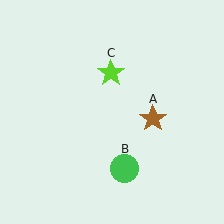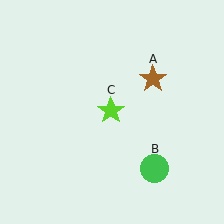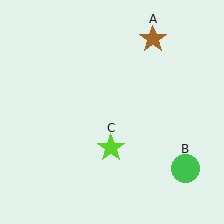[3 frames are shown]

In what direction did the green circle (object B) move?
The green circle (object B) moved right.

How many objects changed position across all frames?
3 objects changed position: brown star (object A), green circle (object B), lime star (object C).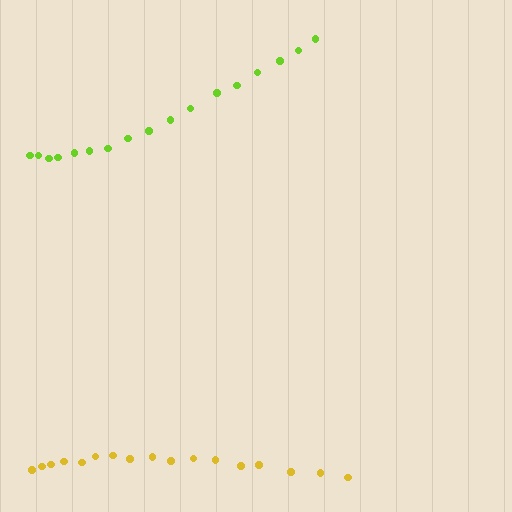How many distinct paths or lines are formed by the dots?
There are 2 distinct paths.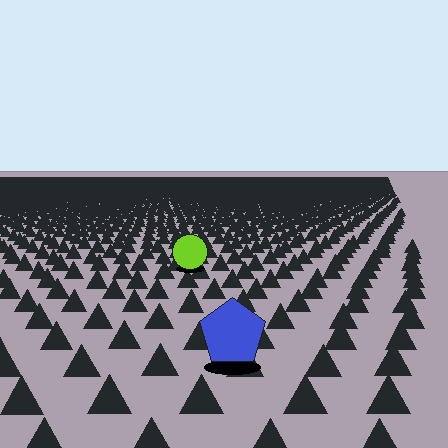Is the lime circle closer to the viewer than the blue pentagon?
No. The blue pentagon is closer — you can tell from the texture gradient: the ground texture is coarser near it.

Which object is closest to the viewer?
The blue pentagon is closest. The texture marks near it are larger and more spread out.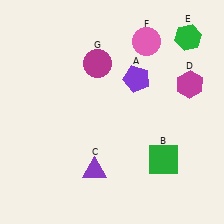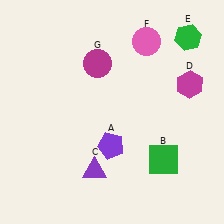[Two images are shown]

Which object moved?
The purple pentagon (A) moved down.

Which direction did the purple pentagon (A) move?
The purple pentagon (A) moved down.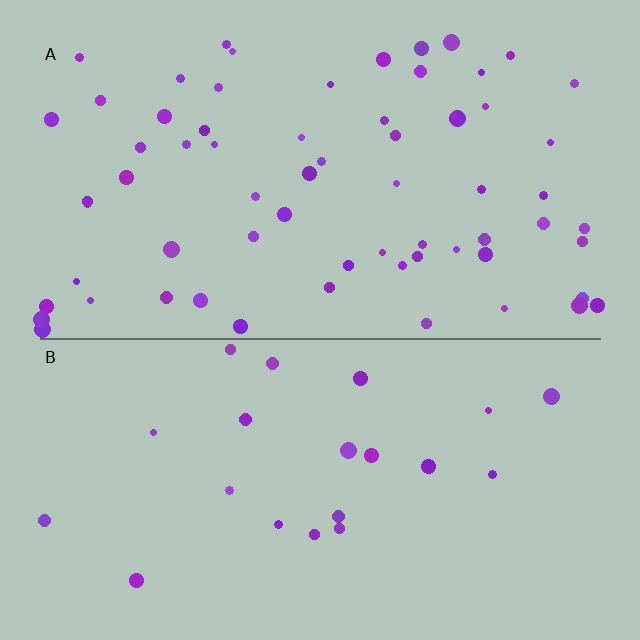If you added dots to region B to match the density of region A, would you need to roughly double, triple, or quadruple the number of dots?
Approximately triple.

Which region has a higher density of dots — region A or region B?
A (the top).